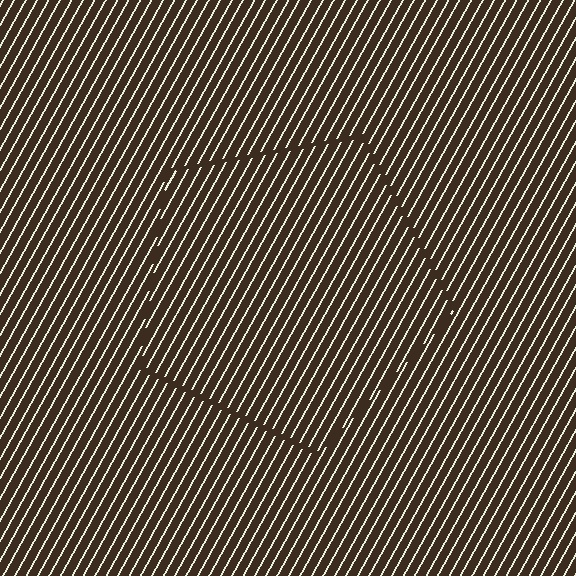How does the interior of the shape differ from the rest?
The interior of the shape contains the same grating, shifted by half a period — the contour is defined by the phase discontinuity where line-ends from the inner and outer gratings abut.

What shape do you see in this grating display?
An illusory pentagon. The interior of the shape contains the same grating, shifted by half a period — the contour is defined by the phase discontinuity where line-ends from the inner and outer gratings abut.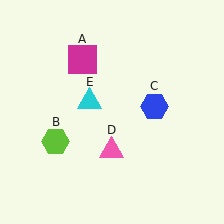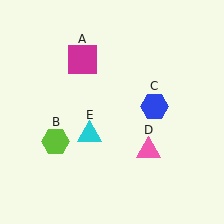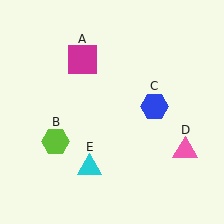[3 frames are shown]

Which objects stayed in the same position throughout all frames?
Magenta square (object A) and lime hexagon (object B) and blue hexagon (object C) remained stationary.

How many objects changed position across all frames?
2 objects changed position: pink triangle (object D), cyan triangle (object E).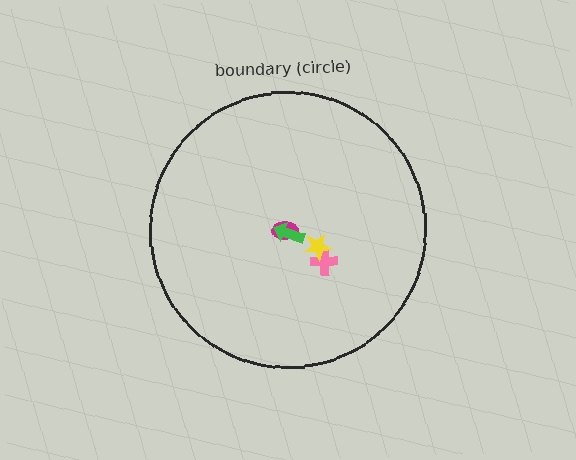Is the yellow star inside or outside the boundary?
Inside.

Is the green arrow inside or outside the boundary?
Inside.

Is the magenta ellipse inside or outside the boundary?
Inside.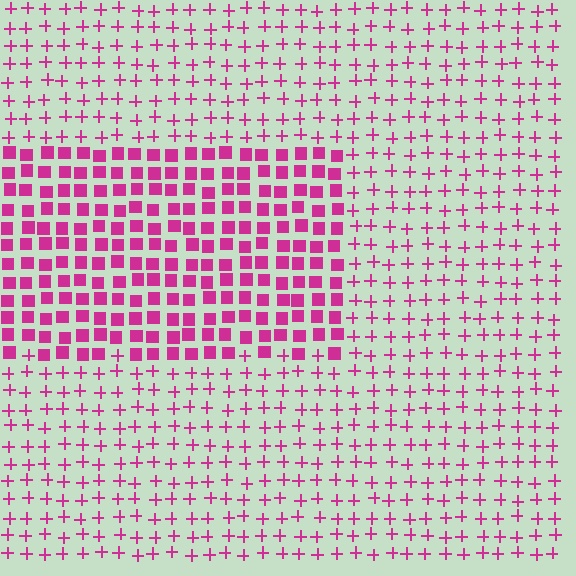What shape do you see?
I see a rectangle.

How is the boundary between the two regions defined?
The boundary is defined by a change in element shape: squares inside vs. plus signs outside. All elements share the same color and spacing.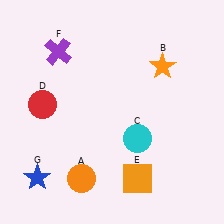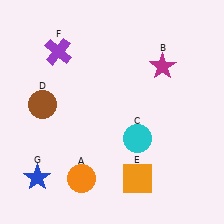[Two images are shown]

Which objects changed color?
B changed from orange to magenta. D changed from red to brown.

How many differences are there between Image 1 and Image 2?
There are 2 differences between the two images.